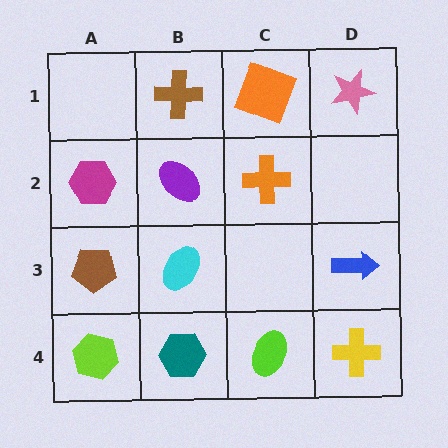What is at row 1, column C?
An orange square.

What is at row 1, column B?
A brown cross.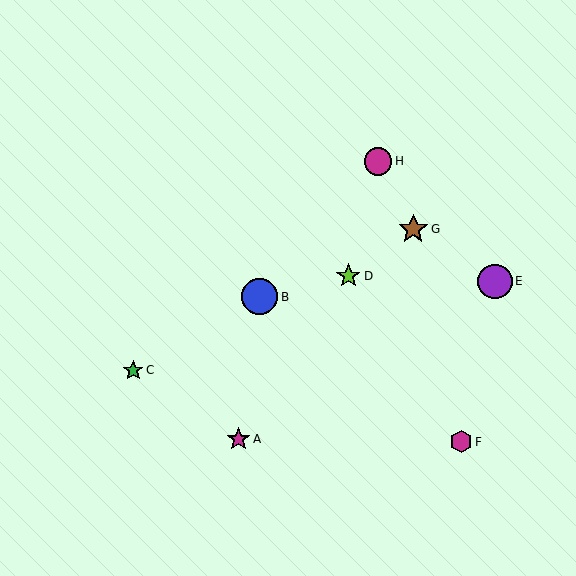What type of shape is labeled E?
Shape E is a purple circle.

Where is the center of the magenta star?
The center of the magenta star is at (238, 439).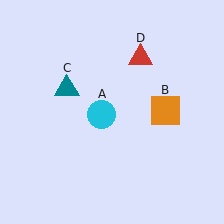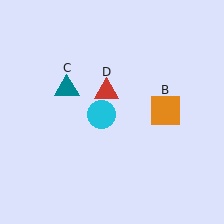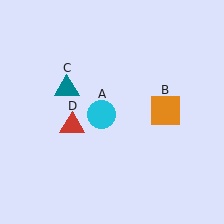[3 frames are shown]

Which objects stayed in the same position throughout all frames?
Cyan circle (object A) and orange square (object B) and teal triangle (object C) remained stationary.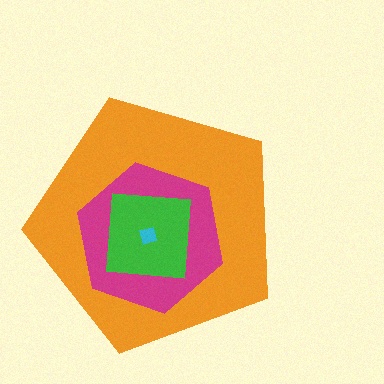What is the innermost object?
The cyan diamond.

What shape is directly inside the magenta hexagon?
The green square.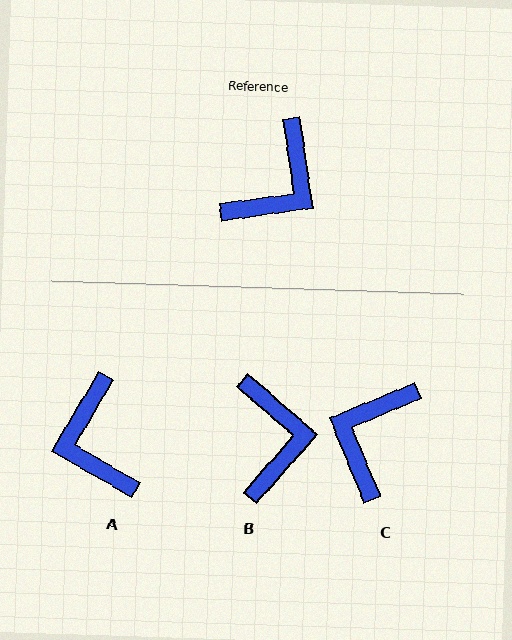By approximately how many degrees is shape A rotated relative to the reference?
Approximately 128 degrees clockwise.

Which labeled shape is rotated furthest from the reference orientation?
C, about 166 degrees away.